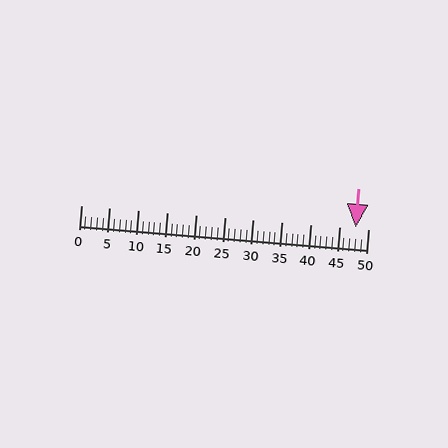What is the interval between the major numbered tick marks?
The major tick marks are spaced 5 units apart.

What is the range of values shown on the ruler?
The ruler shows values from 0 to 50.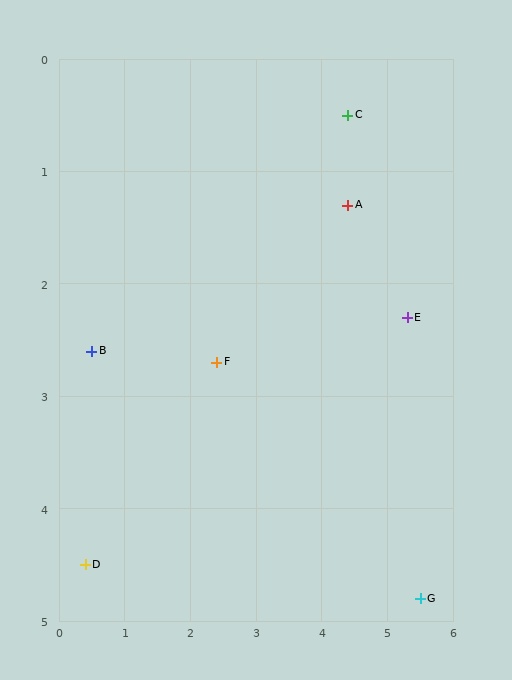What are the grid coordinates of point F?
Point F is at approximately (2.4, 2.7).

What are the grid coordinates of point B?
Point B is at approximately (0.5, 2.6).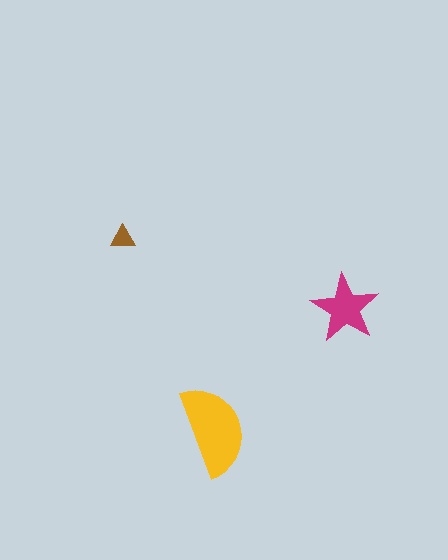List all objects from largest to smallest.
The yellow semicircle, the magenta star, the brown triangle.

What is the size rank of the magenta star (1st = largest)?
2nd.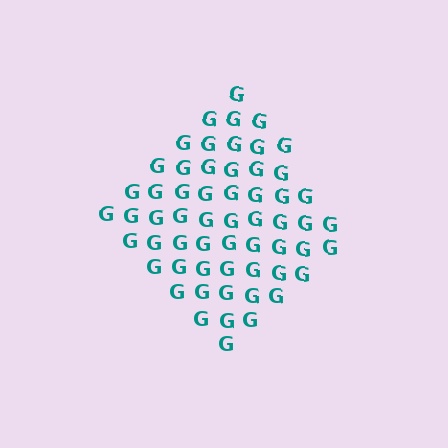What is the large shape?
The large shape is a diamond.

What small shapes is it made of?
It is made of small letter G's.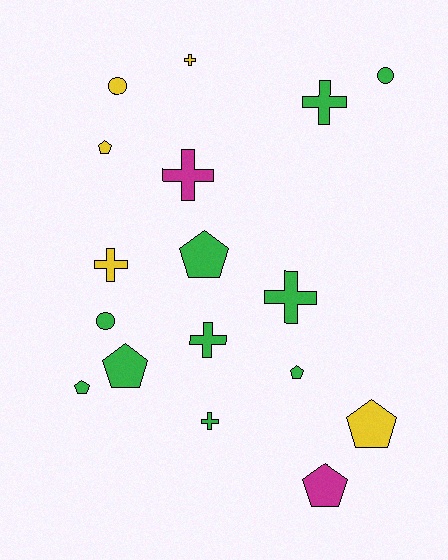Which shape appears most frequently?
Cross, with 7 objects.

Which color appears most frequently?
Green, with 10 objects.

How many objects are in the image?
There are 17 objects.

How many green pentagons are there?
There are 4 green pentagons.